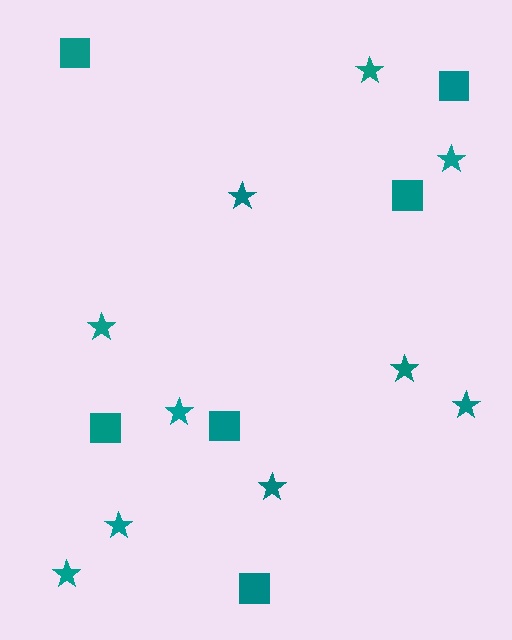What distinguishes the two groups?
There are 2 groups: one group of squares (6) and one group of stars (10).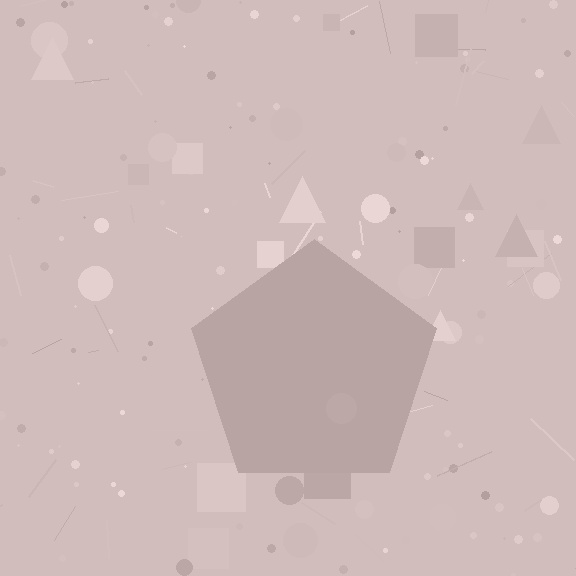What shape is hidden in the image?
A pentagon is hidden in the image.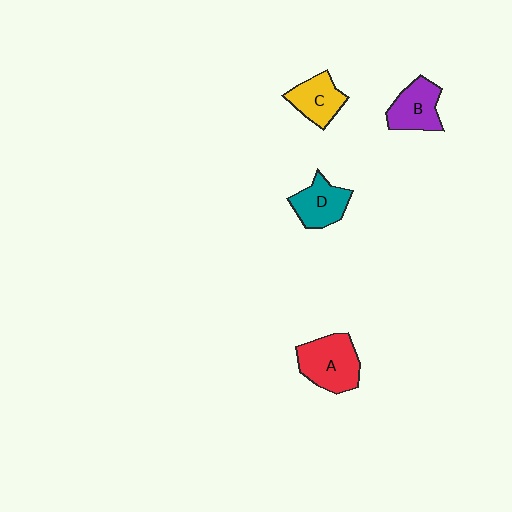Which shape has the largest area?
Shape A (red).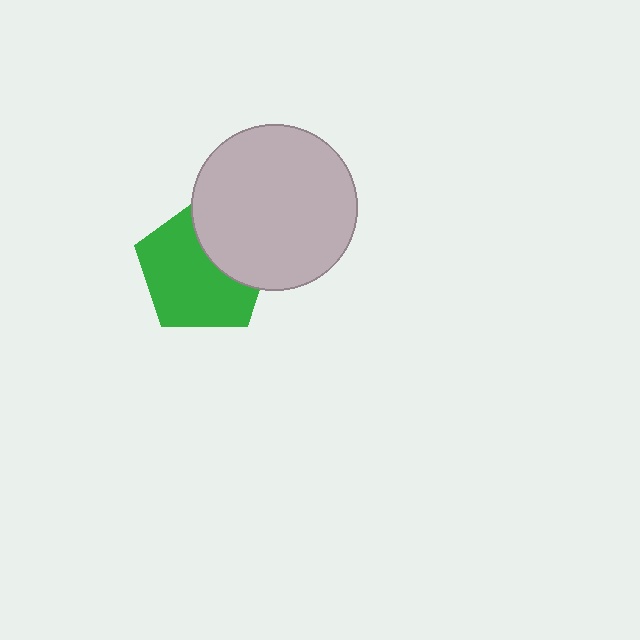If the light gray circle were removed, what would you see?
You would see the complete green pentagon.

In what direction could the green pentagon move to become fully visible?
The green pentagon could move toward the lower-left. That would shift it out from behind the light gray circle entirely.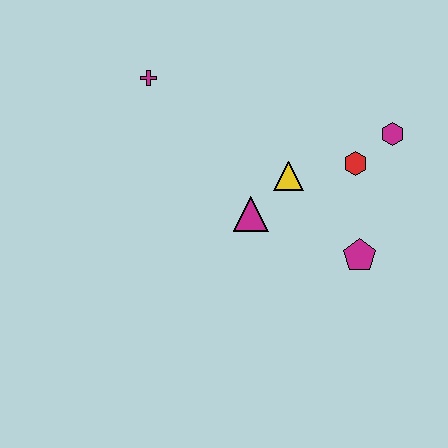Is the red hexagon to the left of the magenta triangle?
No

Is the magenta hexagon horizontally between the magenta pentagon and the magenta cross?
No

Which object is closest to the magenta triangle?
The yellow triangle is closest to the magenta triangle.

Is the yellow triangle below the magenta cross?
Yes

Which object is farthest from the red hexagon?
The magenta cross is farthest from the red hexagon.